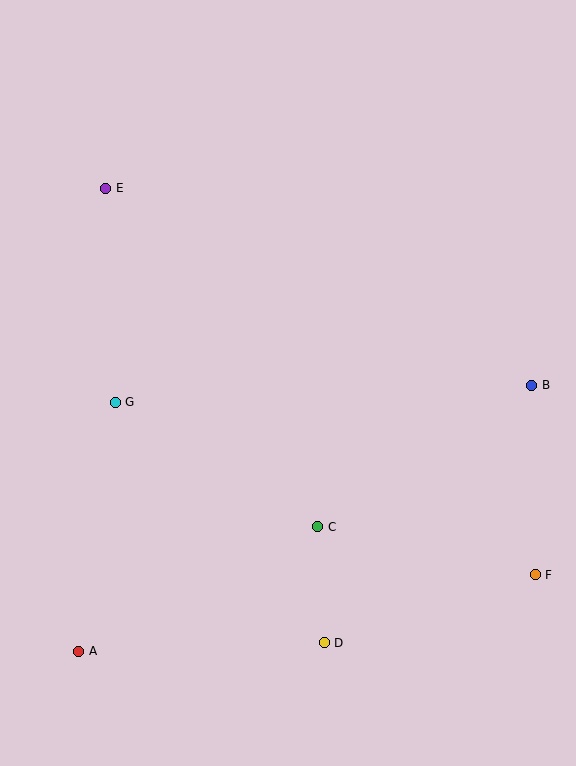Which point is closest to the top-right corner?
Point B is closest to the top-right corner.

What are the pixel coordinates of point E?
Point E is at (106, 188).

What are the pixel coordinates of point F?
Point F is at (535, 575).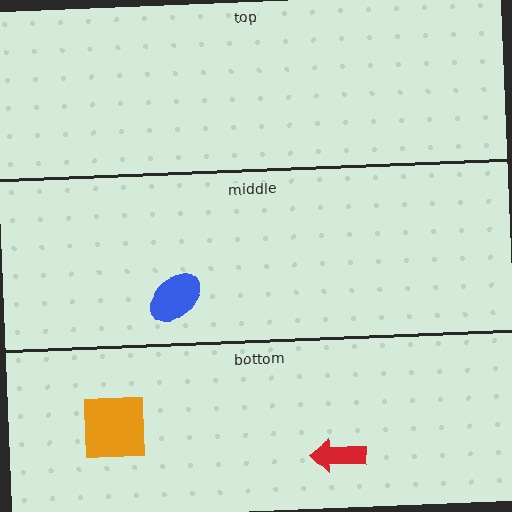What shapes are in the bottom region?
The red arrow, the orange square.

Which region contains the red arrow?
The bottom region.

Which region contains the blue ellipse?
The middle region.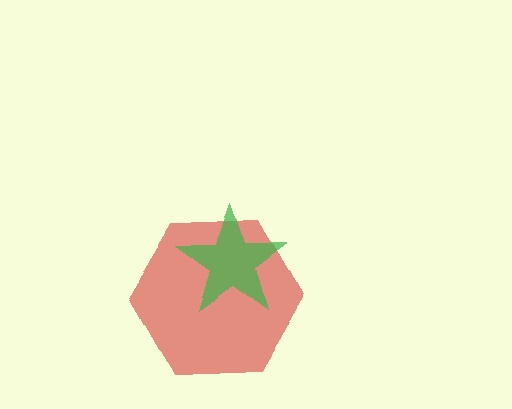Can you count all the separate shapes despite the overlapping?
Yes, there are 2 separate shapes.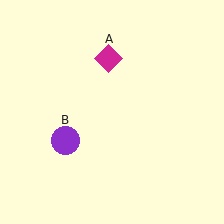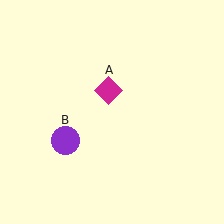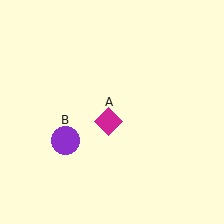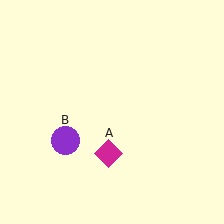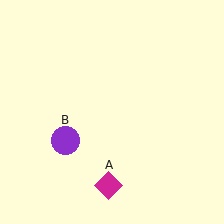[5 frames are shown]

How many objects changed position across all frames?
1 object changed position: magenta diamond (object A).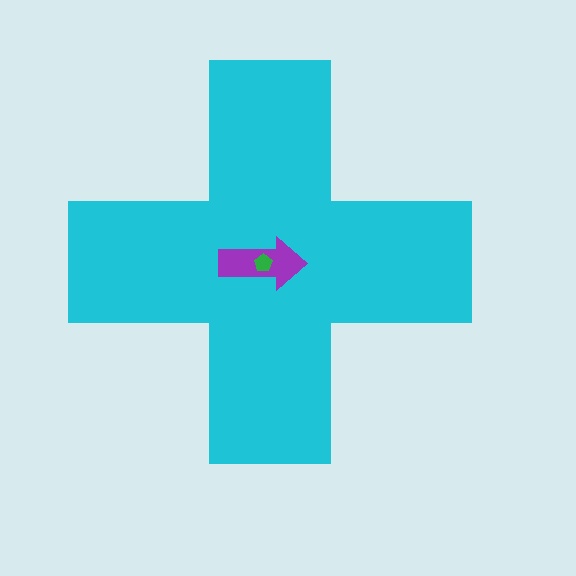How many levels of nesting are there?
3.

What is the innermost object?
The green pentagon.